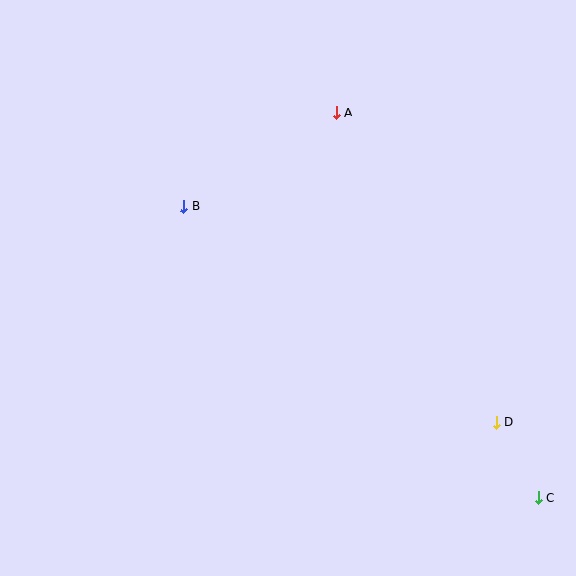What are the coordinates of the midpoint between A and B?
The midpoint between A and B is at (260, 160).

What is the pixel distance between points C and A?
The distance between C and A is 435 pixels.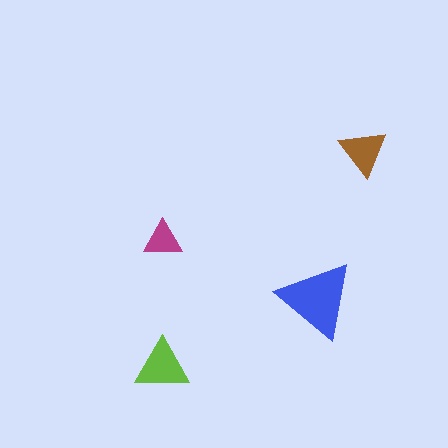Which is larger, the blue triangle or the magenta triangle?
The blue one.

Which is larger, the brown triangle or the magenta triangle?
The brown one.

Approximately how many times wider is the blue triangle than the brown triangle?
About 1.5 times wider.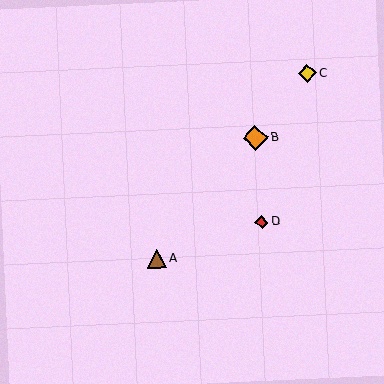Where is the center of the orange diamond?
The center of the orange diamond is at (255, 138).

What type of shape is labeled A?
Shape A is a brown triangle.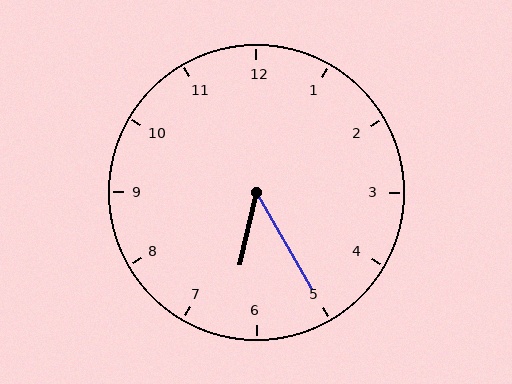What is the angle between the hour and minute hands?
Approximately 42 degrees.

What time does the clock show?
6:25.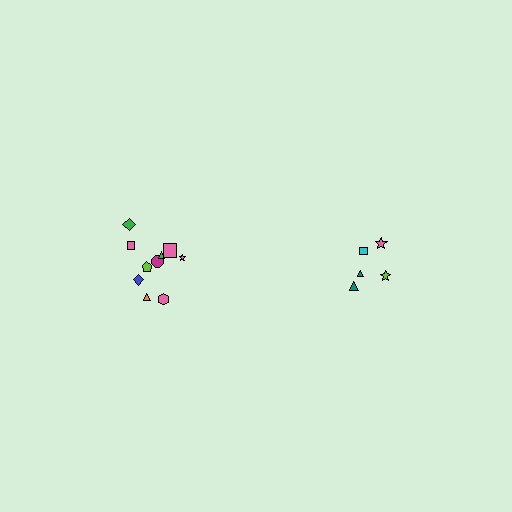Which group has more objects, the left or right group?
The left group.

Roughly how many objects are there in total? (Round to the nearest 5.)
Roughly 15 objects in total.